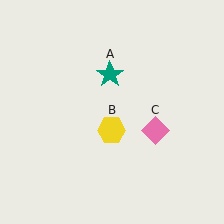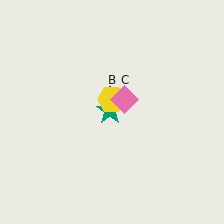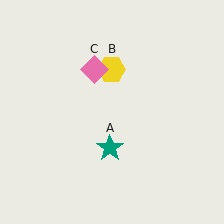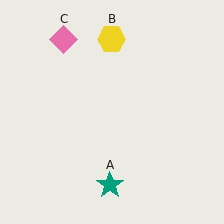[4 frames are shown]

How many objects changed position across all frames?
3 objects changed position: teal star (object A), yellow hexagon (object B), pink diamond (object C).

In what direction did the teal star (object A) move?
The teal star (object A) moved down.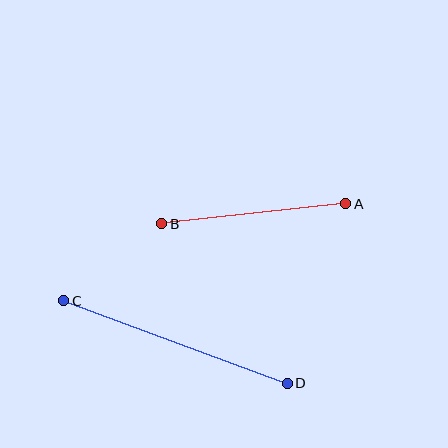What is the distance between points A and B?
The distance is approximately 185 pixels.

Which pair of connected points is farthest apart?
Points C and D are farthest apart.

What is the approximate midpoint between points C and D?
The midpoint is at approximately (175, 342) pixels.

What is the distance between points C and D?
The distance is approximately 238 pixels.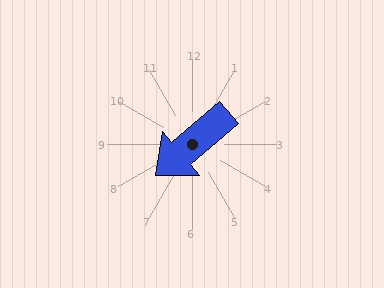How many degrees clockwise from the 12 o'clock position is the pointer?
Approximately 229 degrees.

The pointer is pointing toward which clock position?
Roughly 8 o'clock.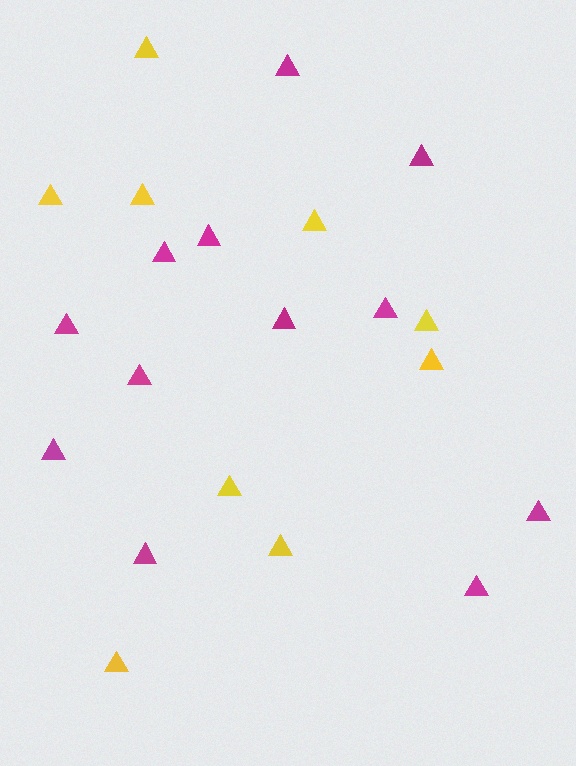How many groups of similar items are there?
There are 2 groups: one group of yellow triangles (9) and one group of magenta triangles (12).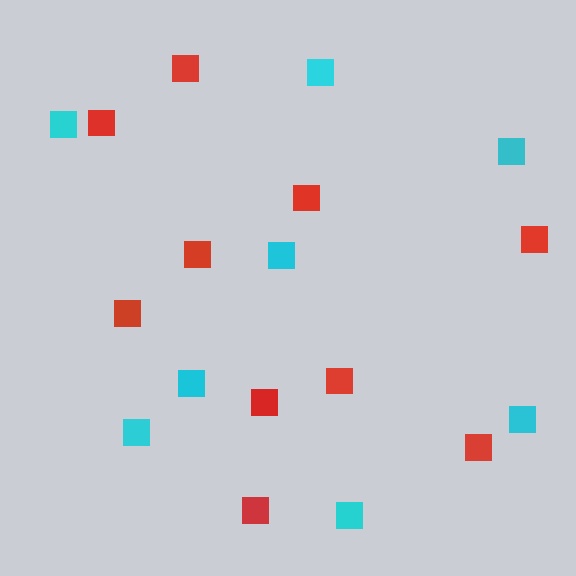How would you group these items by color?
There are 2 groups: one group of cyan squares (8) and one group of red squares (10).